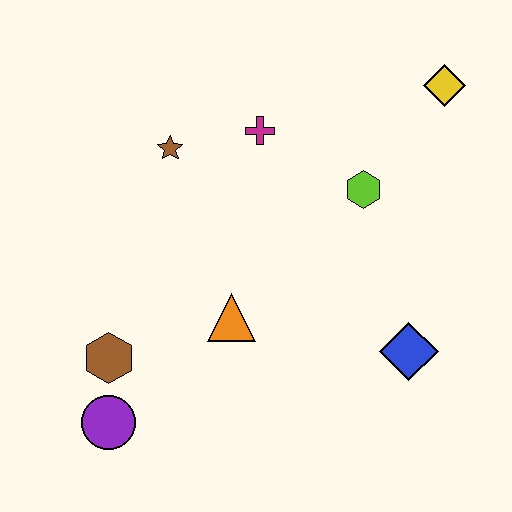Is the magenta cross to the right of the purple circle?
Yes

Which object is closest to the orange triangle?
The brown hexagon is closest to the orange triangle.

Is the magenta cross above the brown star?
Yes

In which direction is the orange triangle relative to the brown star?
The orange triangle is below the brown star.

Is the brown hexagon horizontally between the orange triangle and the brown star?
No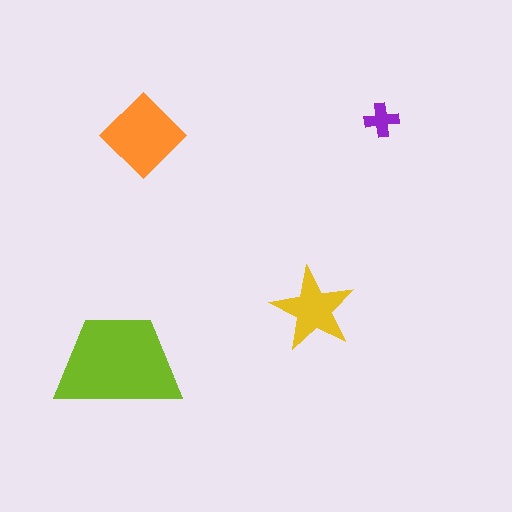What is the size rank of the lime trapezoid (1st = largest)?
1st.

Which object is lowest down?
The lime trapezoid is bottommost.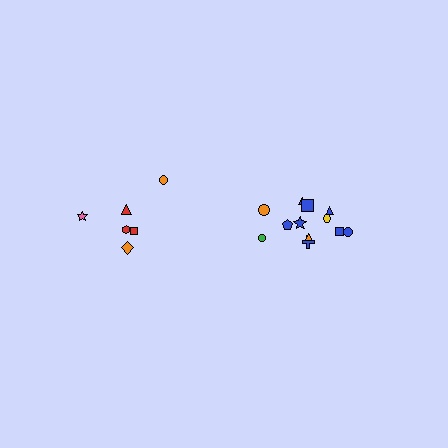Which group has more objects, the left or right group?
The right group.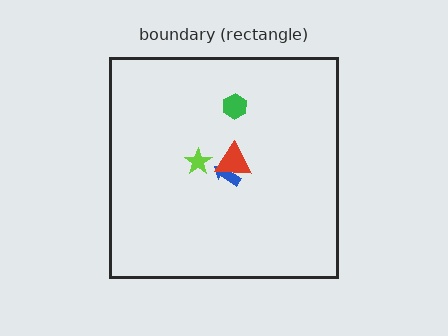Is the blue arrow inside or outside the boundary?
Inside.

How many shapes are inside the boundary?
4 inside, 0 outside.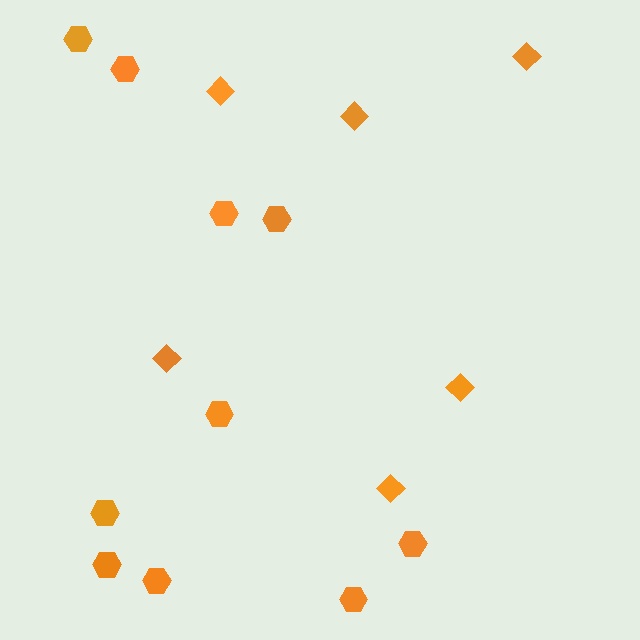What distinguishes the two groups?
There are 2 groups: one group of diamonds (6) and one group of hexagons (10).